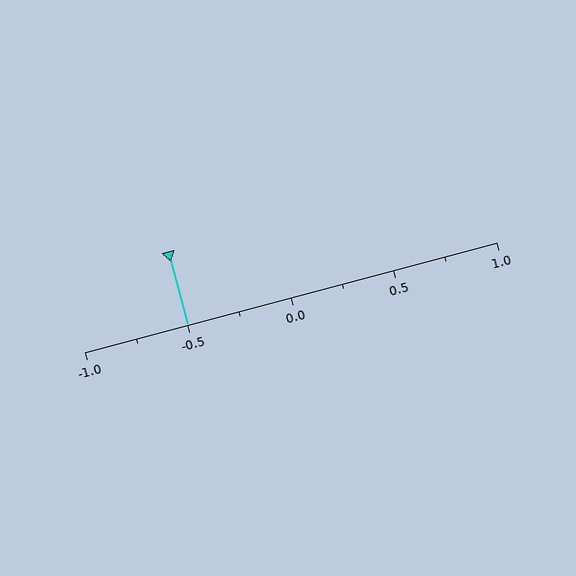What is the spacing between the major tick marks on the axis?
The major ticks are spaced 0.5 apart.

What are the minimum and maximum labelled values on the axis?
The axis runs from -1.0 to 1.0.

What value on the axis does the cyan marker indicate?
The marker indicates approximately -0.5.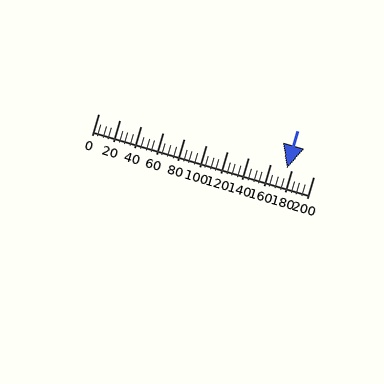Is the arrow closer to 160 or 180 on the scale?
The arrow is closer to 180.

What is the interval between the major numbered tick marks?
The major tick marks are spaced 20 units apart.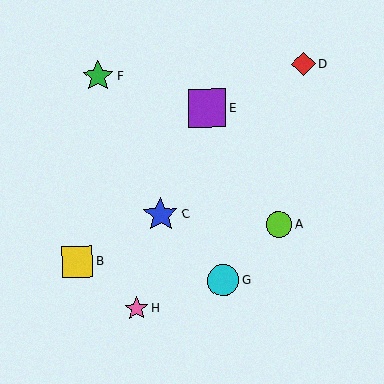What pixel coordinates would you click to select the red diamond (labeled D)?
Click at (304, 64) to select the red diamond D.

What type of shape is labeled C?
Shape C is a blue star.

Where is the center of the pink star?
The center of the pink star is at (136, 309).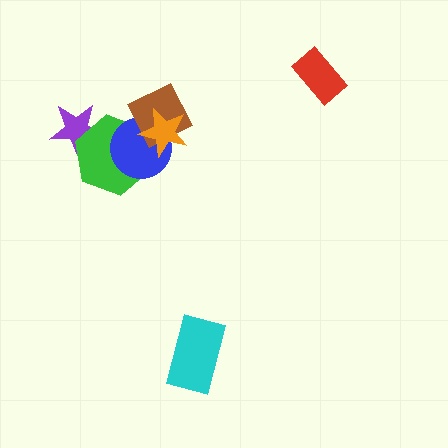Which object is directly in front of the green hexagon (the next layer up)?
The blue circle is directly in front of the green hexagon.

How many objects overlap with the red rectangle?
0 objects overlap with the red rectangle.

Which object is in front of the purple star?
The green hexagon is in front of the purple star.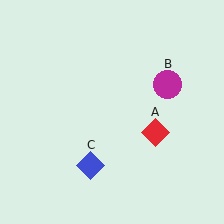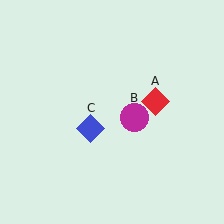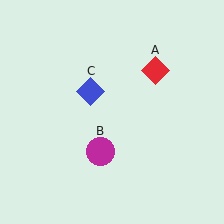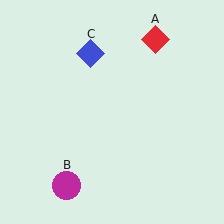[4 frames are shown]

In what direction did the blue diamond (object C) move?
The blue diamond (object C) moved up.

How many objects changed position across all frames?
3 objects changed position: red diamond (object A), magenta circle (object B), blue diamond (object C).